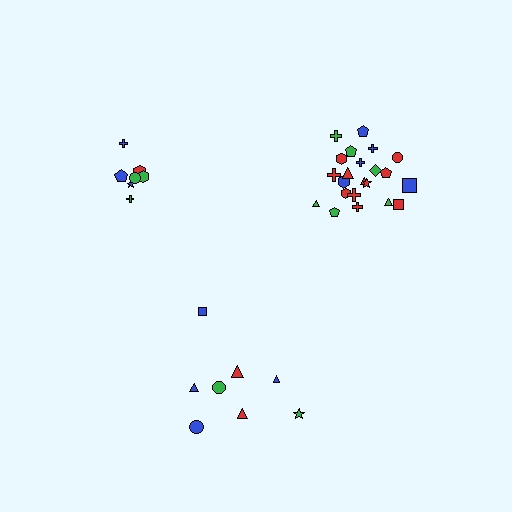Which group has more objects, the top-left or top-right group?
The top-right group.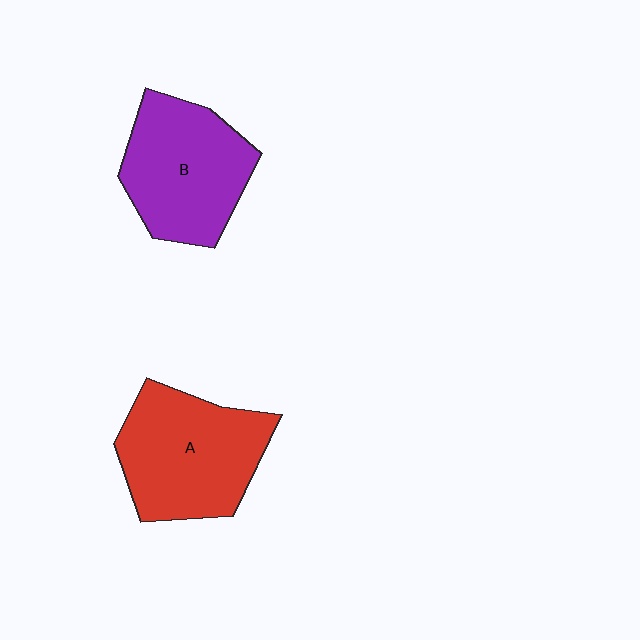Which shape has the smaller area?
Shape B (purple).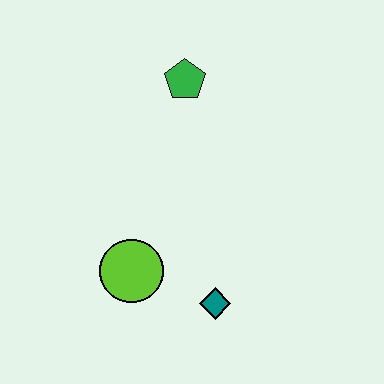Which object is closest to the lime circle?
The teal diamond is closest to the lime circle.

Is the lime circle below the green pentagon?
Yes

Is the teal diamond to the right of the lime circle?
Yes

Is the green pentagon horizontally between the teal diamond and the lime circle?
Yes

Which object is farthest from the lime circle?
The green pentagon is farthest from the lime circle.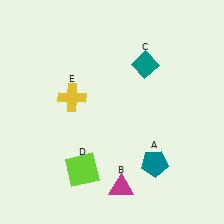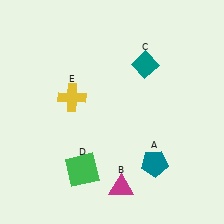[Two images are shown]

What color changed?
The square (D) changed from lime in Image 1 to green in Image 2.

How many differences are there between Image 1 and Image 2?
There is 1 difference between the two images.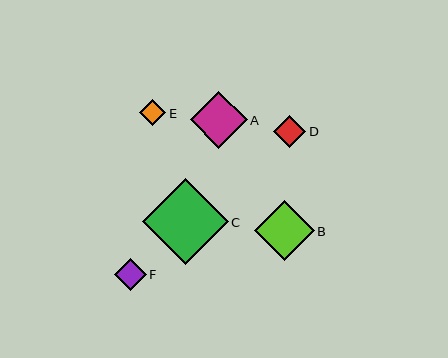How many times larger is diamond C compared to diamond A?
Diamond C is approximately 1.5 times the size of diamond A.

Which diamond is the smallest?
Diamond E is the smallest with a size of approximately 26 pixels.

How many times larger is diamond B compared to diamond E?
Diamond B is approximately 2.3 times the size of diamond E.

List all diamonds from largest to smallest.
From largest to smallest: C, B, A, D, F, E.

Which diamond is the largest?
Diamond C is the largest with a size of approximately 86 pixels.